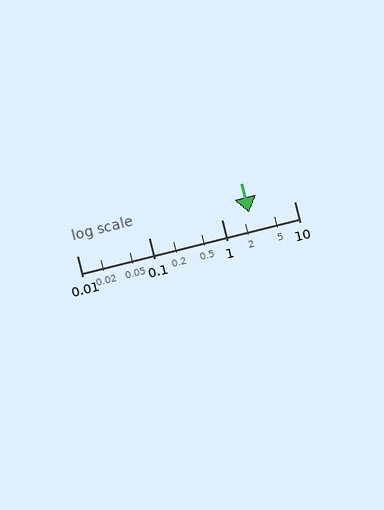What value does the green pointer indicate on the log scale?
The pointer indicates approximately 2.4.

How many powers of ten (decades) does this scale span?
The scale spans 3 decades, from 0.01 to 10.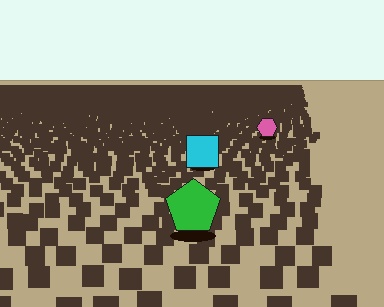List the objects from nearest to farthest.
From nearest to farthest: the green pentagon, the cyan square, the pink hexagon.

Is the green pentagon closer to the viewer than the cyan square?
Yes. The green pentagon is closer — you can tell from the texture gradient: the ground texture is coarser near it.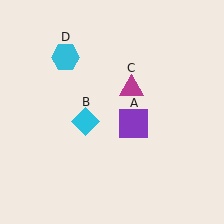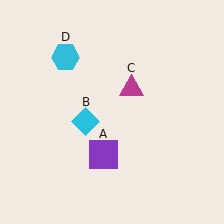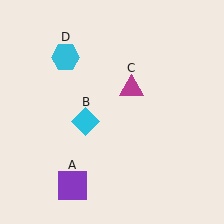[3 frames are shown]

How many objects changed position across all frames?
1 object changed position: purple square (object A).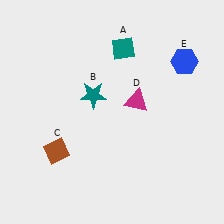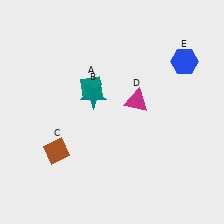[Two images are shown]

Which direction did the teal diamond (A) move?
The teal diamond (A) moved down.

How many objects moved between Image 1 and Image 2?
1 object moved between the two images.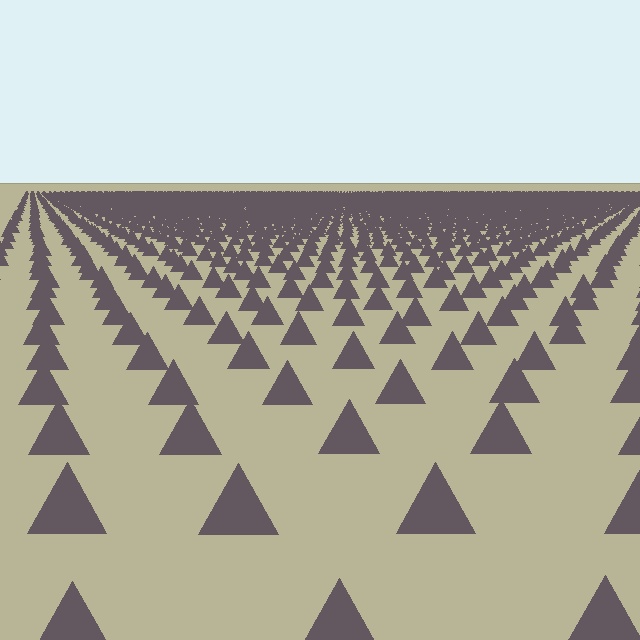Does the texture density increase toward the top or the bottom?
Density increases toward the top.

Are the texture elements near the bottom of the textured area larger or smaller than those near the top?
Larger. Near the bottom, elements are closer to the viewer and appear at a bigger on-screen size.